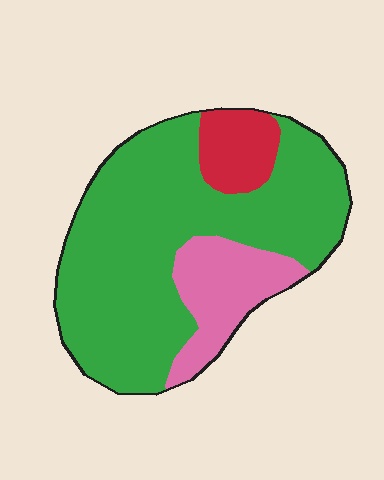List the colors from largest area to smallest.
From largest to smallest: green, pink, red.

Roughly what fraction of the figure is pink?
Pink takes up about one sixth (1/6) of the figure.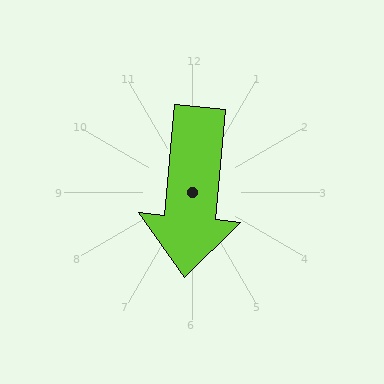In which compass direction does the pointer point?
South.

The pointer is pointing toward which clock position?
Roughly 6 o'clock.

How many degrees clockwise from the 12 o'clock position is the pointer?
Approximately 185 degrees.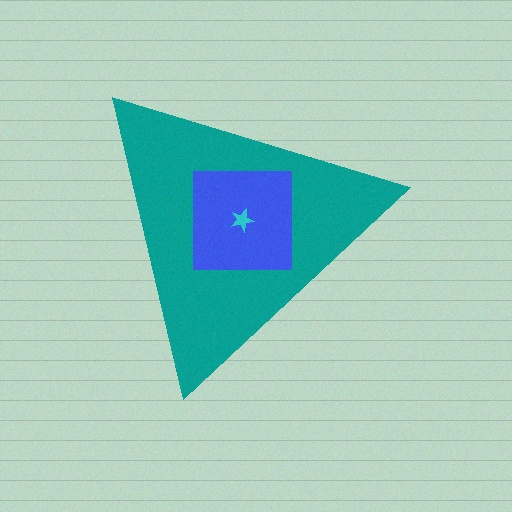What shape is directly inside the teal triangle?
The blue square.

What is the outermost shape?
The teal triangle.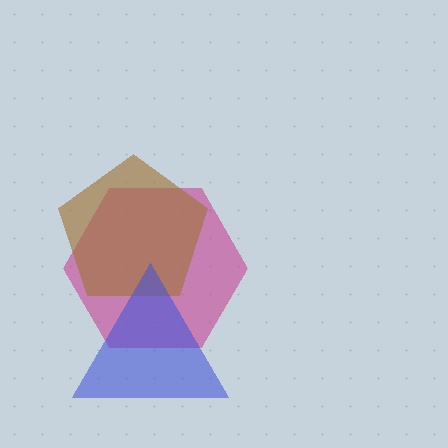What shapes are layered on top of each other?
The layered shapes are: a magenta hexagon, a brown pentagon, a blue triangle.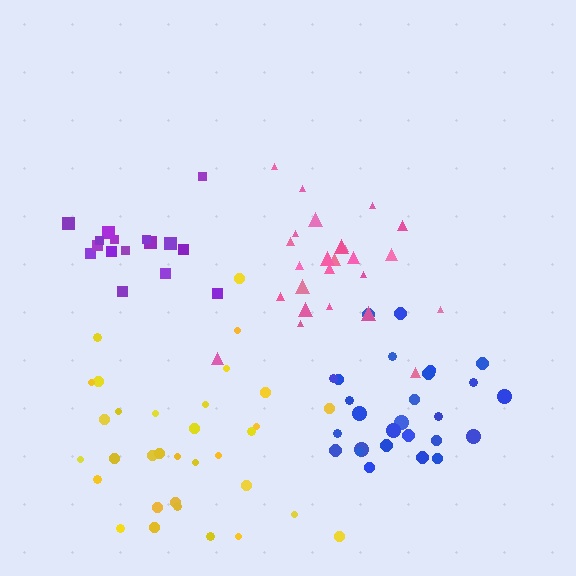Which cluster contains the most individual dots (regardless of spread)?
Yellow (33).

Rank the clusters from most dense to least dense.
blue, pink, purple, yellow.